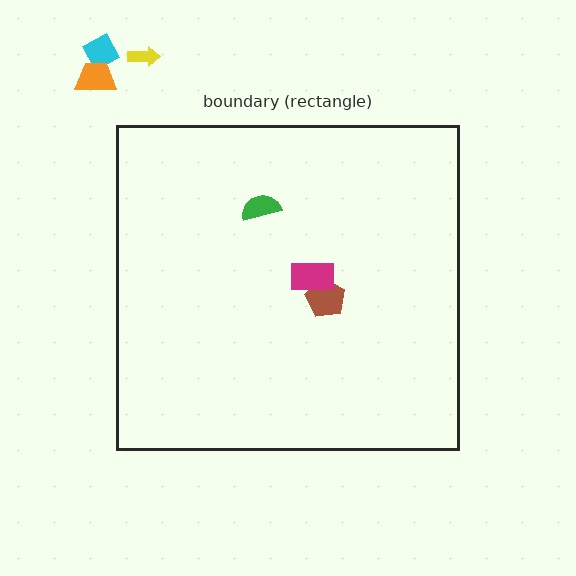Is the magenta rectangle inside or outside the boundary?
Inside.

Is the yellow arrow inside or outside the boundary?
Outside.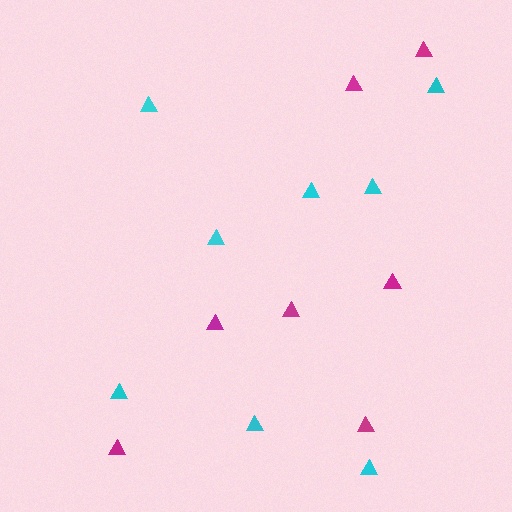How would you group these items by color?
There are 2 groups: one group of magenta triangles (7) and one group of cyan triangles (8).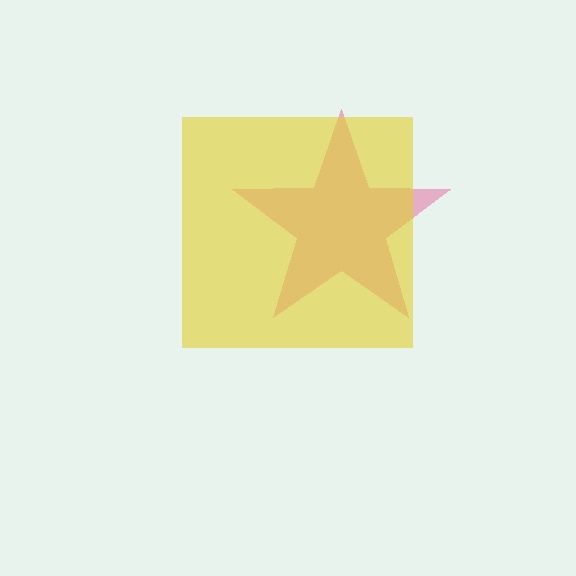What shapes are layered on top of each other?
The layered shapes are: a pink star, a yellow square.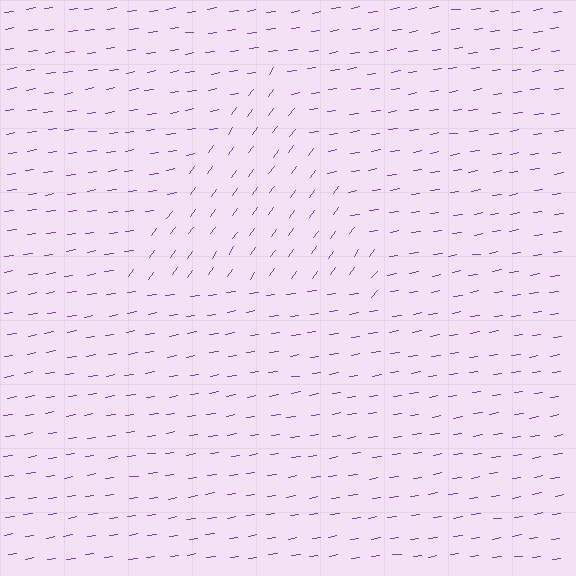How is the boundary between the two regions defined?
The boundary is defined purely by a change in line orientation (approximately 45 degrees difference). All lines are the same color and thickness.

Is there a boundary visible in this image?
Yes, there is a texture boundary formed by a change in line orientation.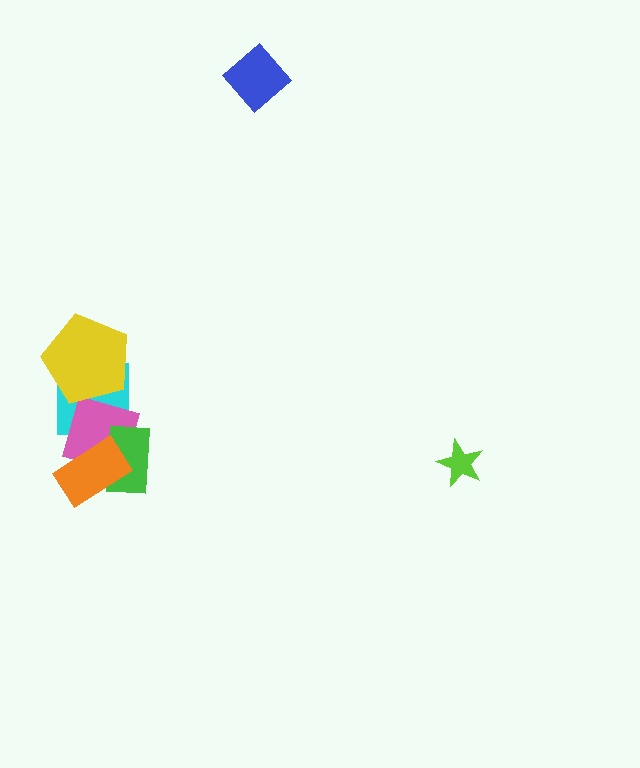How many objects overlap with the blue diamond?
0 objects overlap with the blue diamond.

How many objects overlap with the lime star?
0 objects overlap with the lime star.